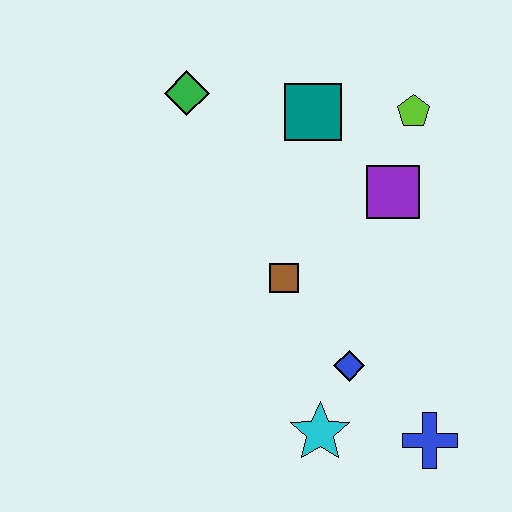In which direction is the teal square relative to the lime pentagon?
The teal square is to the left of the lime pentagon.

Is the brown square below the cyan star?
No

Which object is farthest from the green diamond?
The blue cross is farthest from the green diamond.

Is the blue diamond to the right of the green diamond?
Yes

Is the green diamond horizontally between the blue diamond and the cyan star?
No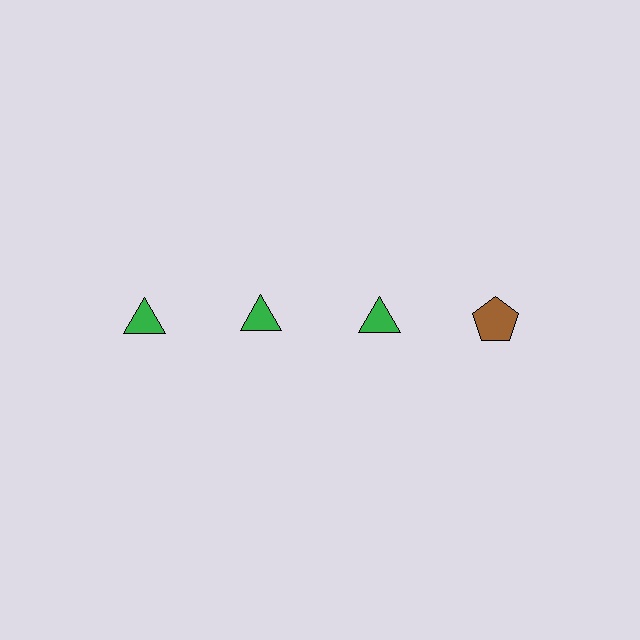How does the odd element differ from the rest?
It differs in both color (brown instead of green) and shape (pentagon instead of triangle).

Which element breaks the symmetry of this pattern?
The brown pentagon in the top row, second from right column breaks the symmetry. All other shapes are green triangles.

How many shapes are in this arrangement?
There are 4 shapes arranged in a grid pattern.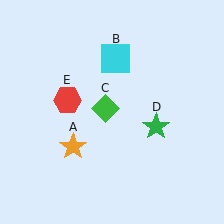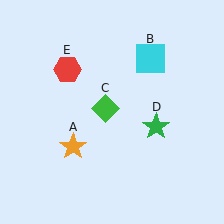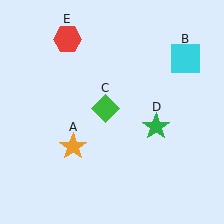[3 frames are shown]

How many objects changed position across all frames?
2 objects changed position: cyan square (object B), red hexagon (object E).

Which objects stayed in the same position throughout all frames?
Orange star (object A) and green diamond (object C) and green star (object D) remained stationary.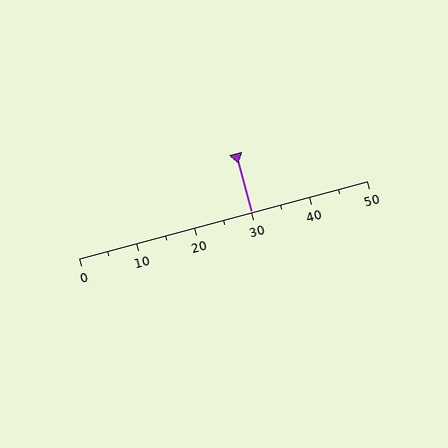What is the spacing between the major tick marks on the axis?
The major ticks are spaced 10 apart.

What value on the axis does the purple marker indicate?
The marker indicates approximately 30.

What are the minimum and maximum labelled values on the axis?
The axis runs from 0 to 50.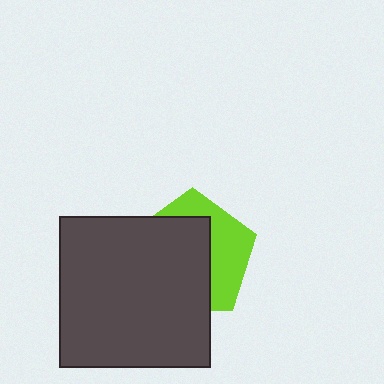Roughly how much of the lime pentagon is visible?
A small part of it is visible (roughly 38%).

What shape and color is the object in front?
The object in front is a dark gray square.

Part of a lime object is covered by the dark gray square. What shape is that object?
It is a pentagon.